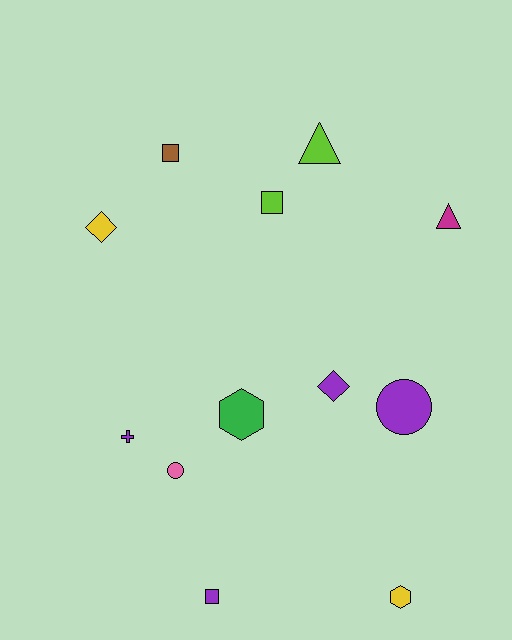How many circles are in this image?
There are 2 circles.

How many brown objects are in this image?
There is 1 brown object.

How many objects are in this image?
There are 12 objects.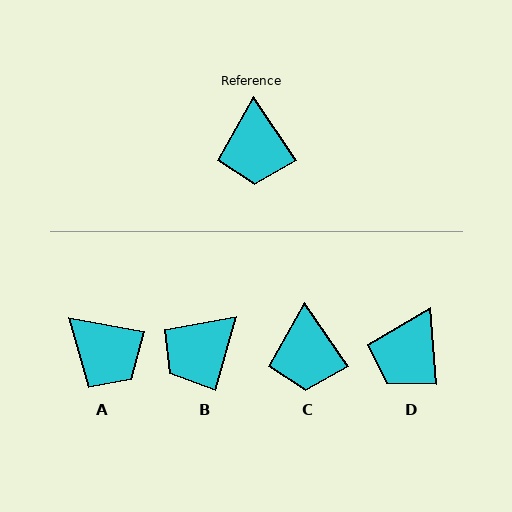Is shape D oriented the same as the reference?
No, it is off by about 30 degrees.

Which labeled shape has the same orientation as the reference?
C.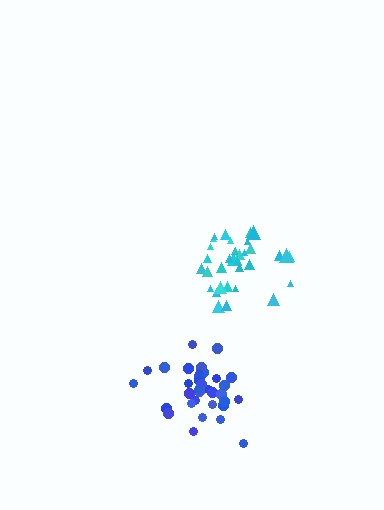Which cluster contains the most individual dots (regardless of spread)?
Cyan (35).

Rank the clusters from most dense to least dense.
blue, cyan.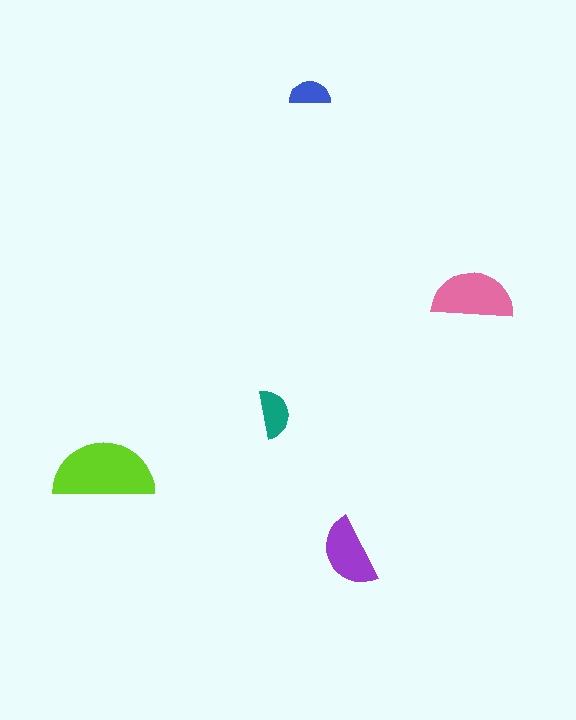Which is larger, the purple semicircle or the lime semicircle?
The lime one.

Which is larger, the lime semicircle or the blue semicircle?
The lime one.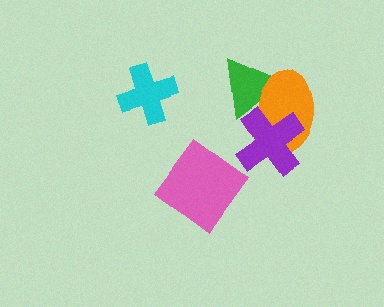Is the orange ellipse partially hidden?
Yes, it is partially covered by another shape.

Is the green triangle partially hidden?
Yes, it is partially covered by another shape.